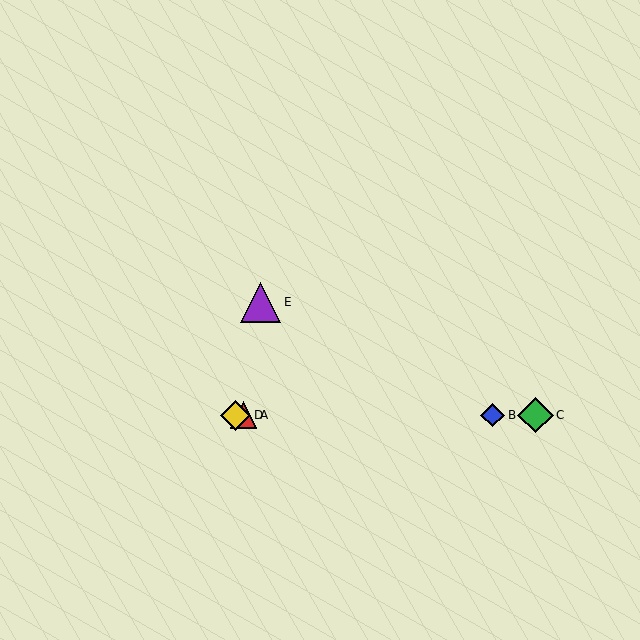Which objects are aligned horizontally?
Objects A, B, C, D are aligned horizontally.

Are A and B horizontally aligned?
Yes, both are at y≈415.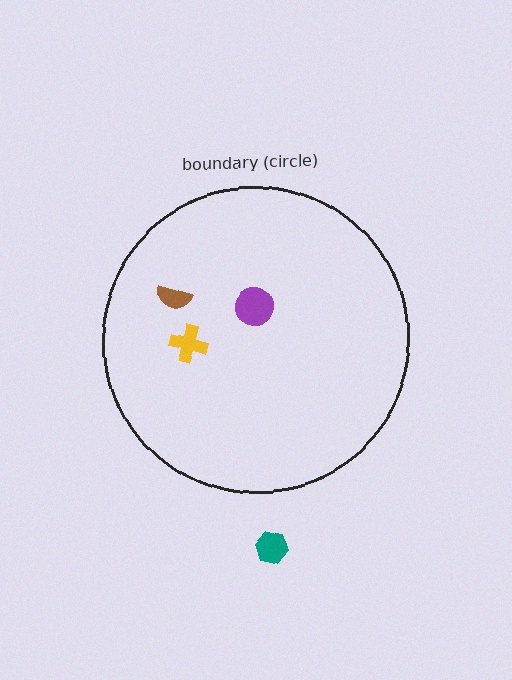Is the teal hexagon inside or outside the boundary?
Outside.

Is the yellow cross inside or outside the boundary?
Inside.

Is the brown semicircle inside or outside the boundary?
Inside.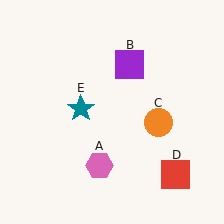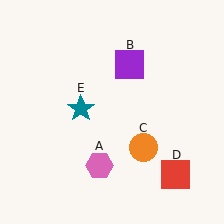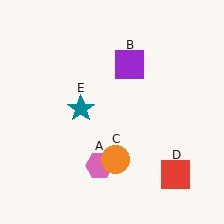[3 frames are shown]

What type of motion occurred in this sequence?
The orange circle (object C) rotated clockwise around the center of the scene.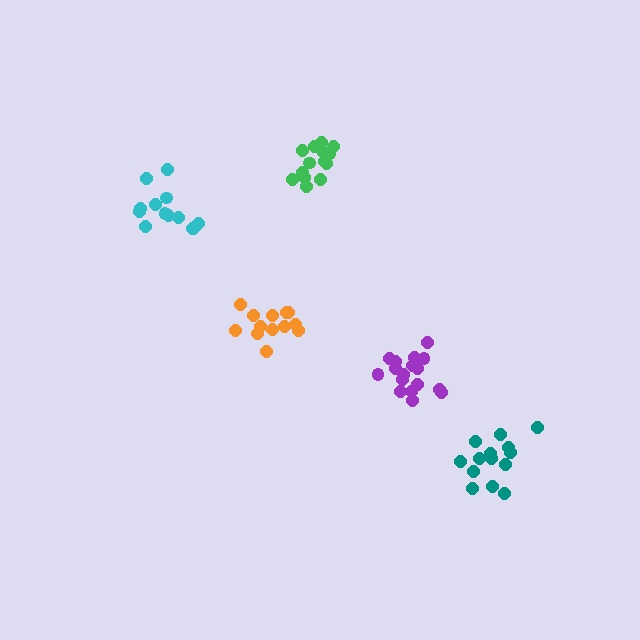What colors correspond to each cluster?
The clusters are colored: green, teal, purple, orange, cyan.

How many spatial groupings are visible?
There are 5 spatial groupings.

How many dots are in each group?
Group 1: 14 dots, Group 2: 14 dots, Group 3: 17 dots, Group 4: 13 dots, Group 5: 13 dots (71 total).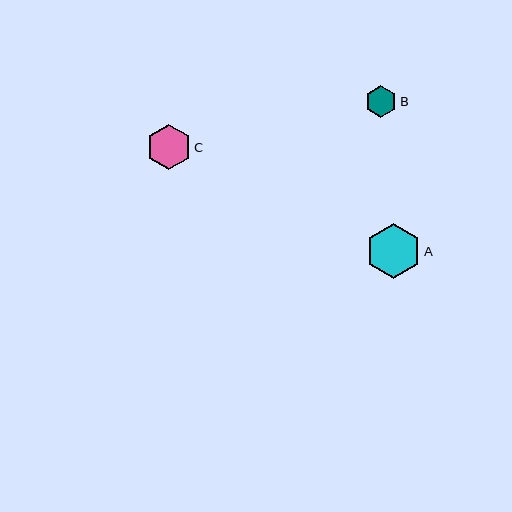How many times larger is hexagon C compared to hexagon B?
Hexagon C is approximately 1.4 times the size of hexagon B.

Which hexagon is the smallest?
Hexagon B is the smallest with a size of approximately 32 pixels.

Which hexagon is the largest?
Hexagon A is the largest with a size of approximately 55 pixels.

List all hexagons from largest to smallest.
From largest to smallest: A, C, B.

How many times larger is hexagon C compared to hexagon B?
Hexagon C is approximately 1.4 times the size of hexagon B.